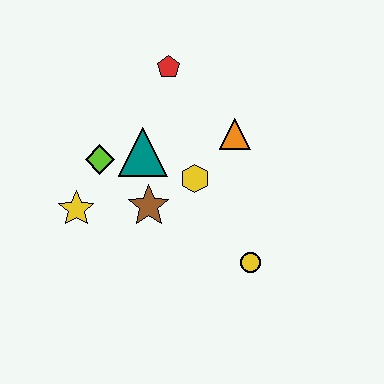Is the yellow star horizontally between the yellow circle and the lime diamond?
No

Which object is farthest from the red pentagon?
The yellow circle is farthest from the red pentagon.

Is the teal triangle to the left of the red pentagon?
Yes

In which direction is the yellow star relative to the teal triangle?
The yellow star is to the left of the teal triangle.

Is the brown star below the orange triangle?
Yes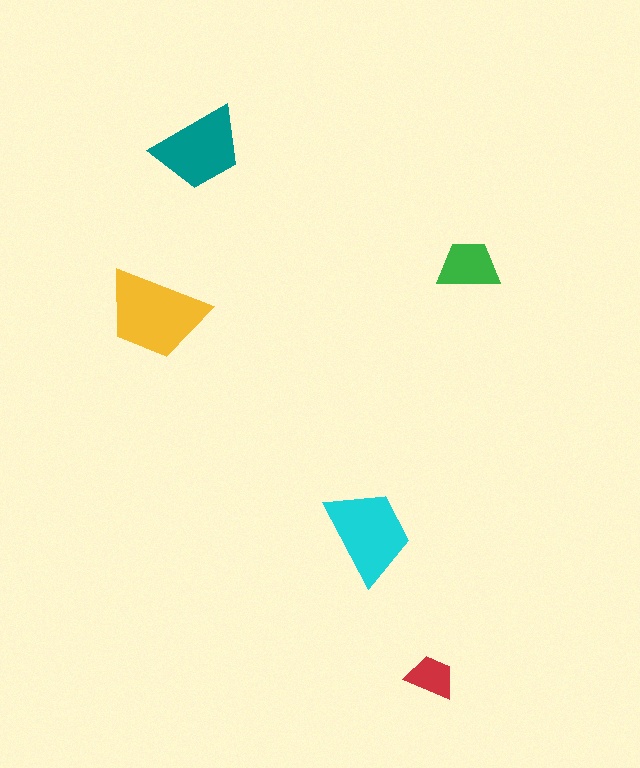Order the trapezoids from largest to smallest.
the yellow one, the cyan one, the teal one, the green one, the red one.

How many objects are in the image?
There are 5 objects in the image.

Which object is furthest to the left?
The yellow trapezoid is leftmost.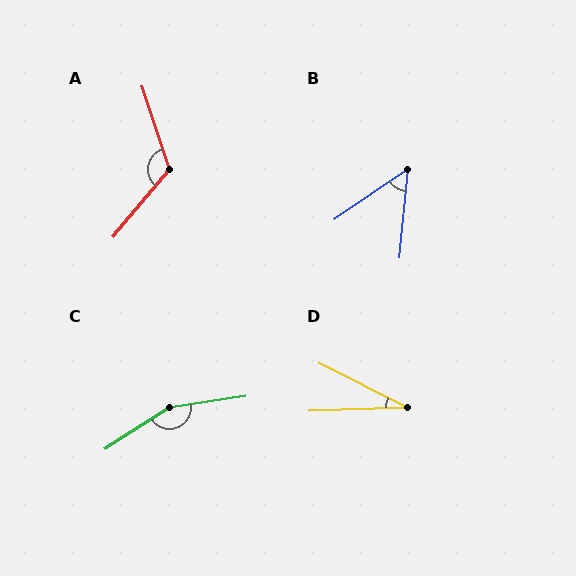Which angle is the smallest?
D, at approximately 29 degrees.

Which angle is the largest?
C, at approximately 156 degrees.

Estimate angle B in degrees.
Approximately 50 degrees.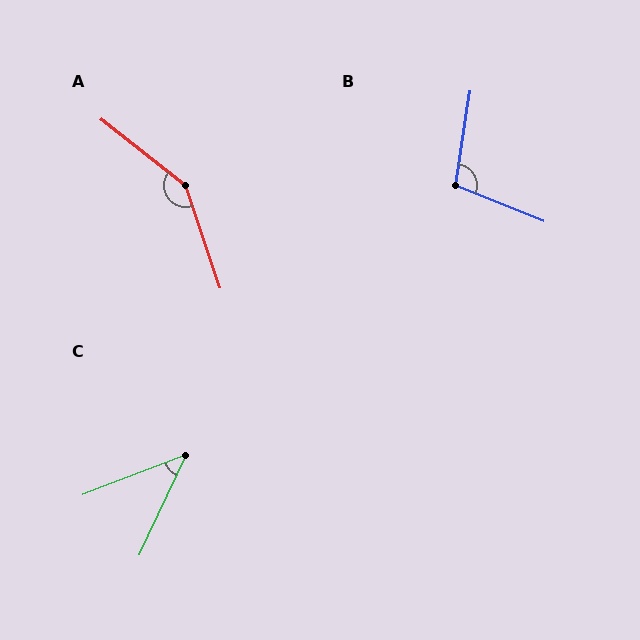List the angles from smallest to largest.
C (44°), B (103°), A (147°).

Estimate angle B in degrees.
Approximately 103 degrees.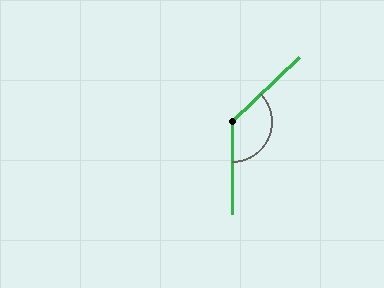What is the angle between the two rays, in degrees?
Approximately 134 degrees.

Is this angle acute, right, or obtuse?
It is obtuse.